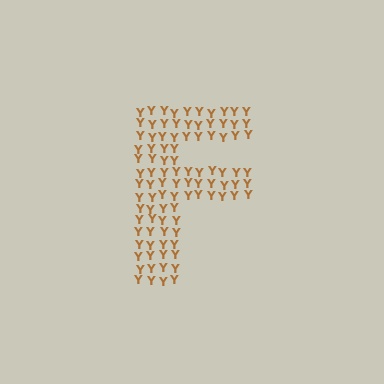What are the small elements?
The small elements are letter Y's.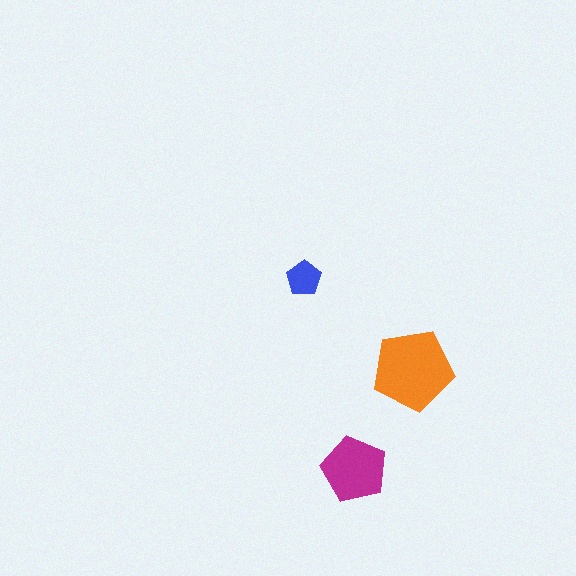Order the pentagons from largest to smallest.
the orange one, the magenta one, the blue one.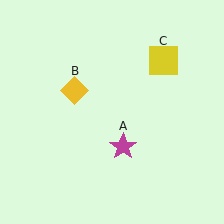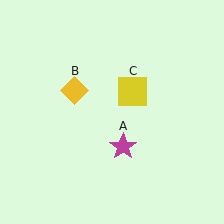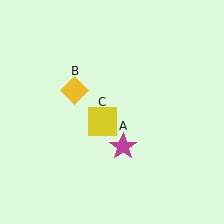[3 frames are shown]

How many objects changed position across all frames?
1 object changed position: yellow square (object C).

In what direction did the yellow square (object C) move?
The yellow square (object C) moved down and to the left.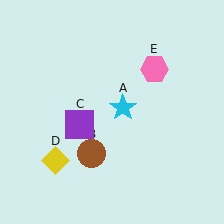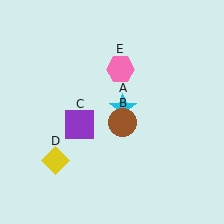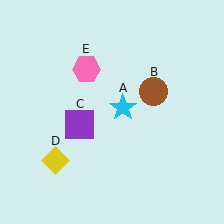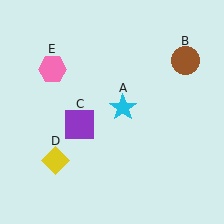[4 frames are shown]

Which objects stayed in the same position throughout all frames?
Cyan star (object A) and purple square (object C) and yellow diamond (object D) remained stationary.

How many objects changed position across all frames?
2 objects changed position: brown circle (object B), pink hexagon (object E).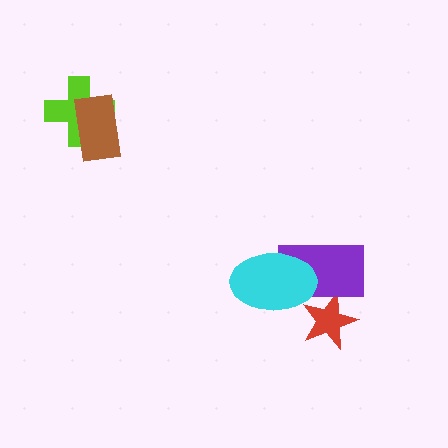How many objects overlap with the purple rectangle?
2 objects overlap with the purple rectangle.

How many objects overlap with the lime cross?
1 object overlaps with the lime cross.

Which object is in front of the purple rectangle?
The cyan ellipse is in front of the purple rectangle.